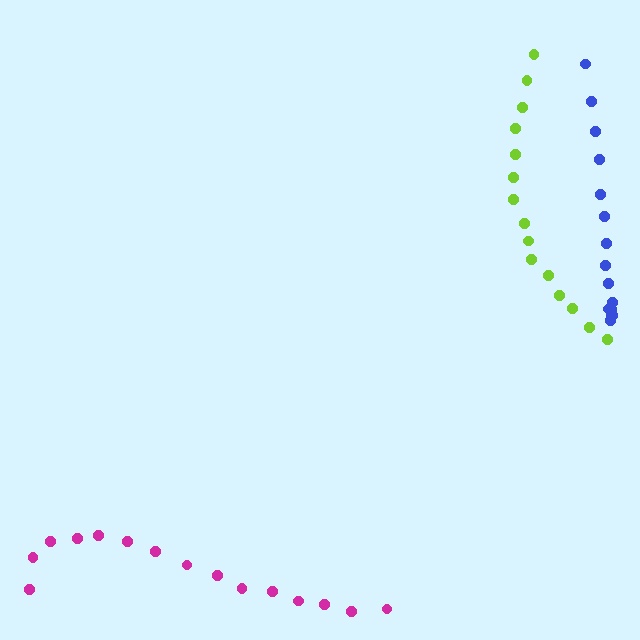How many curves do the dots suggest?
There are 3 distinct paths.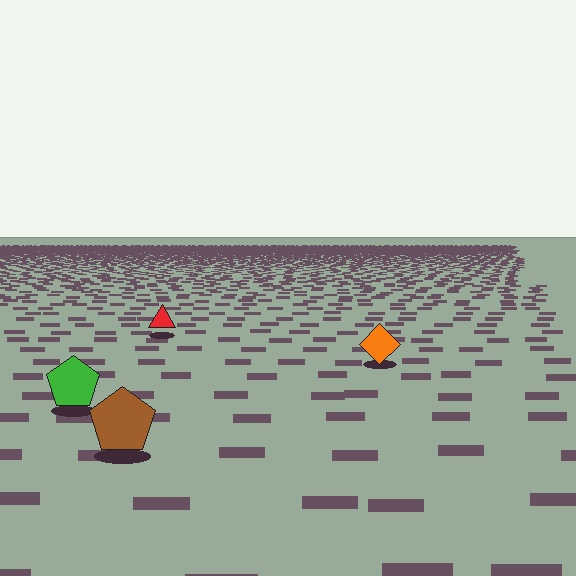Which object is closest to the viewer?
The brown pentagon is closest. The texture marks near it are larger and more spread out.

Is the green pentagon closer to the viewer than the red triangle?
Yes. The green pentagon is closer — you can tell from the texture gradient: the ground texture is coarser near it.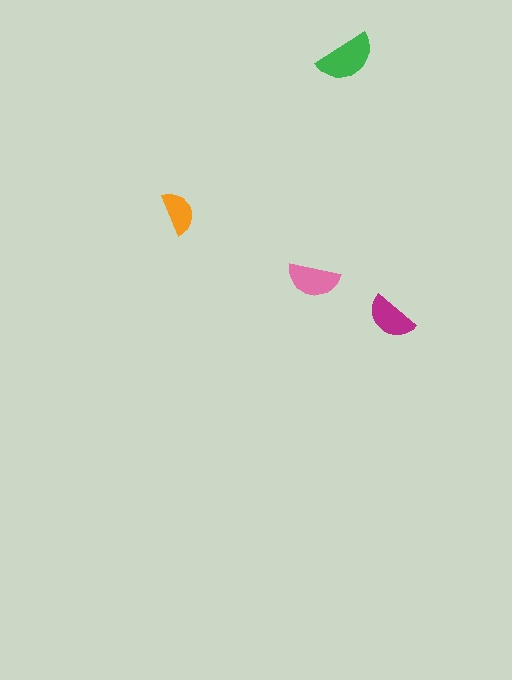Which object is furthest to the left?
The orange semicircle is leftmost.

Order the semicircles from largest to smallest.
the green one, the pink one, the magenta one, the orange one.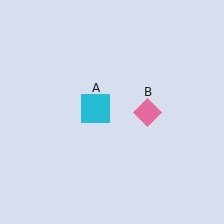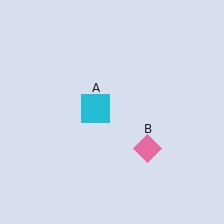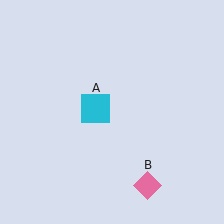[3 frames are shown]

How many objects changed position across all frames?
1 object changed position: pink diamond (object B).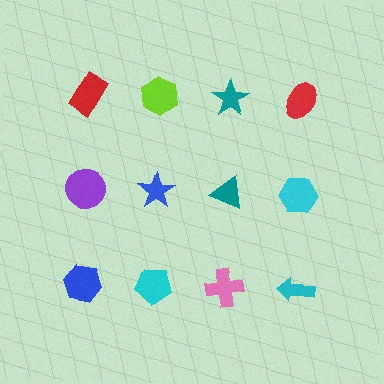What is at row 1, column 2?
A lime hexagon.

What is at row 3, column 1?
A blue hexagon.